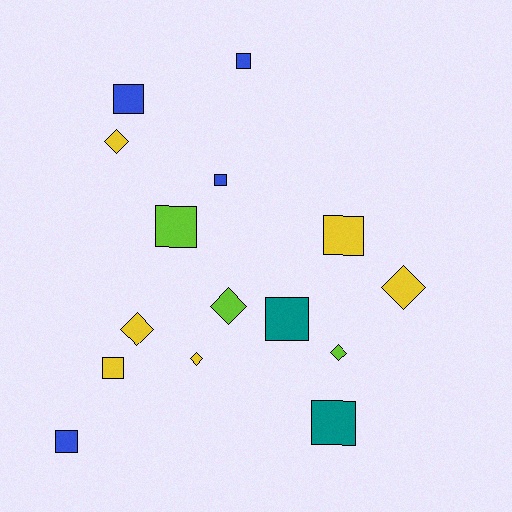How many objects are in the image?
There are 15 objects.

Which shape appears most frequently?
Square, with 9 objects.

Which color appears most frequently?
Yellow, with 6 objects.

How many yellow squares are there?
There are 2 yellow squares.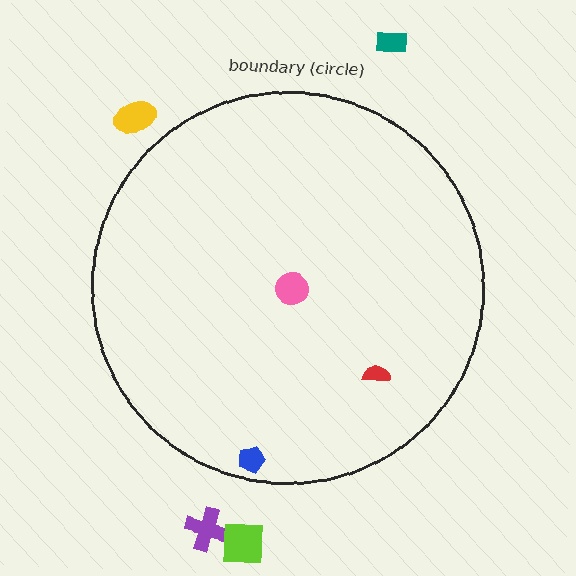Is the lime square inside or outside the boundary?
Outside.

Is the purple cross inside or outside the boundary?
Outside.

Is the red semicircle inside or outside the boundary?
Inside.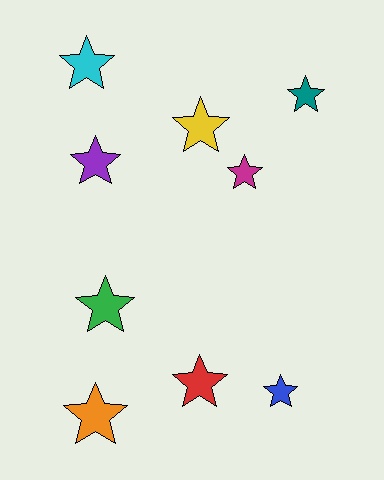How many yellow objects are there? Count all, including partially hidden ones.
There is 1 yellow object.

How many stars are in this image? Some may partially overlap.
There are 9 stars.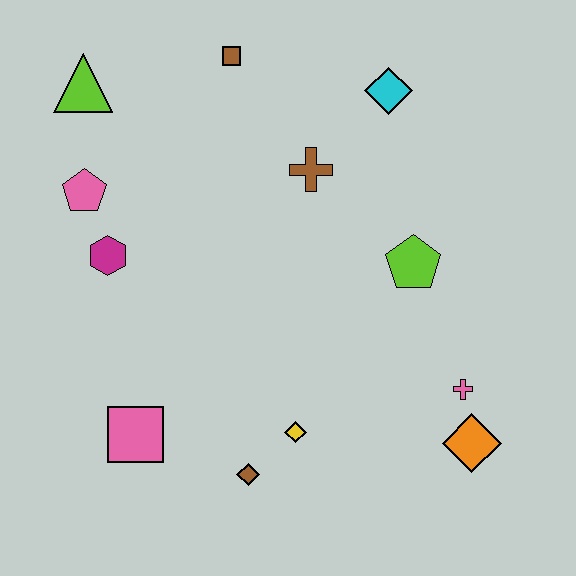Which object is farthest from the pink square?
The cyan diamond is farthest from the pink square.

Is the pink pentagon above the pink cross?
Yes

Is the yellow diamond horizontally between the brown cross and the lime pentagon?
No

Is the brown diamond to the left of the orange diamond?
Yes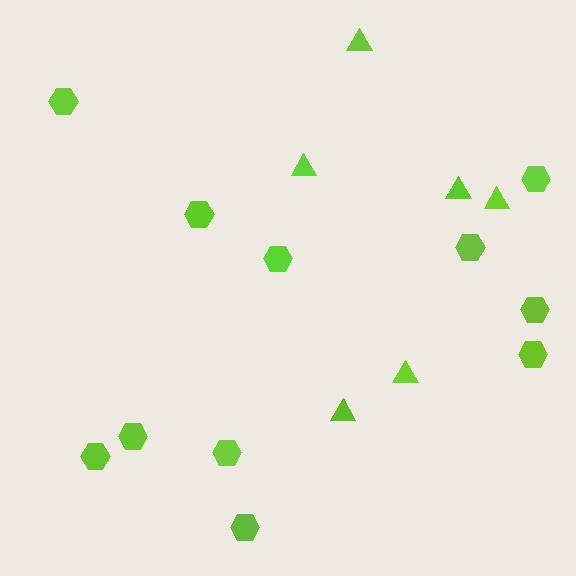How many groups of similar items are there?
There are 2 groups: one group of hexagons (11) and one group of triangles (6).